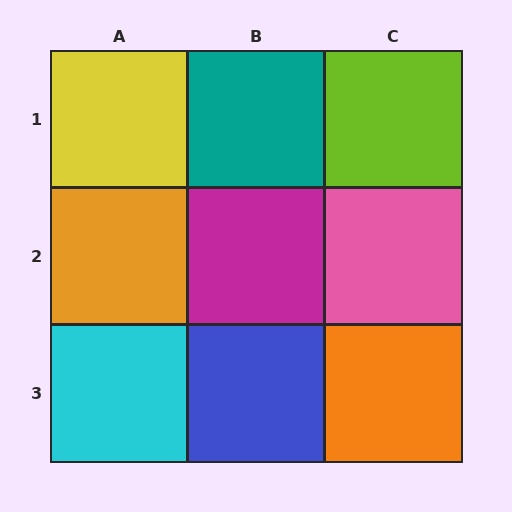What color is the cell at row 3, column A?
Cyan.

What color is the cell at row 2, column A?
Orange.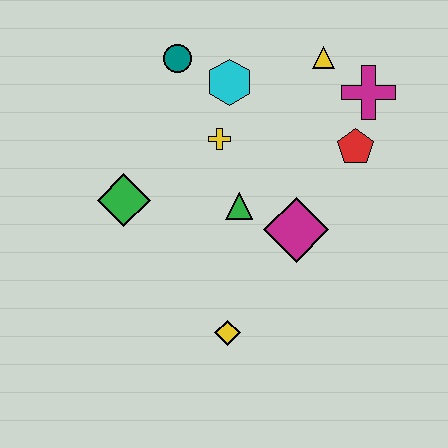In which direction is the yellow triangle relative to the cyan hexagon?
The yellow triangle is to the right of the cyan hexagon.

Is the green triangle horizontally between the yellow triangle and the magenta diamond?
No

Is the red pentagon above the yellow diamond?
Yes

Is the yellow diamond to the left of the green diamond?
No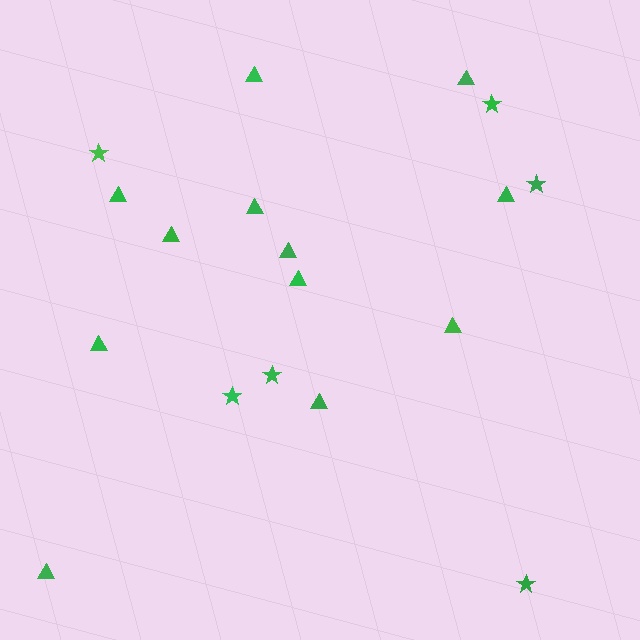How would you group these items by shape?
There are 2 groups: one group of triangles (12) and one group of stars (6).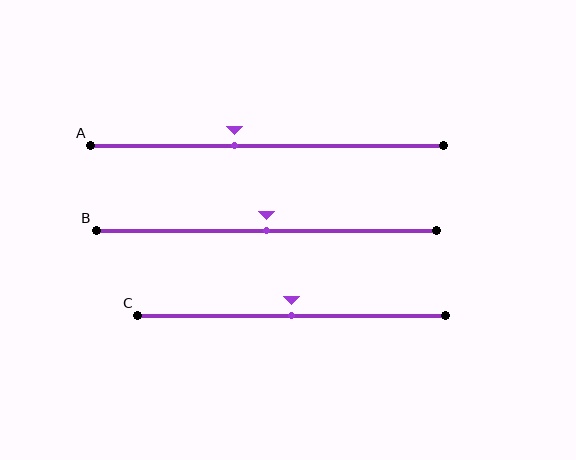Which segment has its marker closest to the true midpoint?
Segment B has its marker closest to the true midpoint.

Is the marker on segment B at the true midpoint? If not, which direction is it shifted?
Yes, the marker on segment B is at the true midpoint.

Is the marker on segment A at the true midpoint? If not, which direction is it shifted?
No, the marker on segment A is shifted to the left by about 9% of the segment length.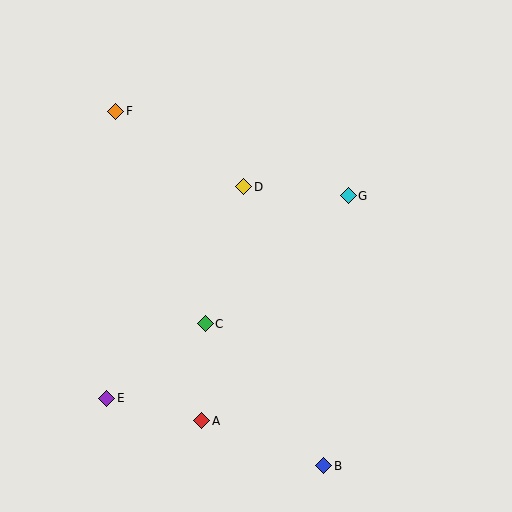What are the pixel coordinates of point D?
Point D is at (244, 187).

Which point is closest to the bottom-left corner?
Point E is closest to the bottom-left corner.